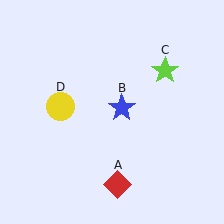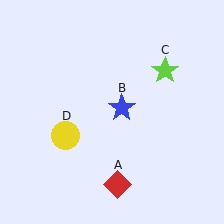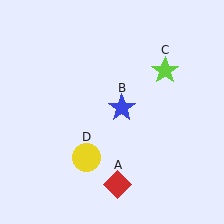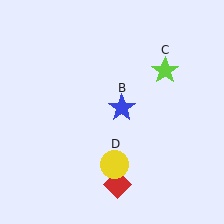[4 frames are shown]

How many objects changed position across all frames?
1 object changed position: yellow circle (object D).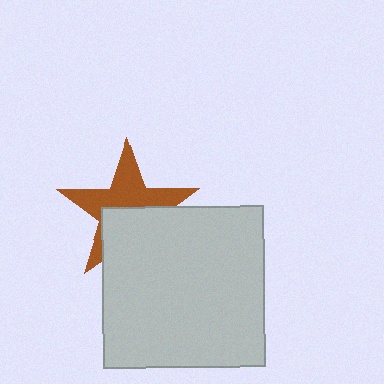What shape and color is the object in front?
The object in front is a light gray square.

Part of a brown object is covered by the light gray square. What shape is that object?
It is a star.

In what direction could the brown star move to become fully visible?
The brown star could move up. That would shift it out from behind the light gray square entirely.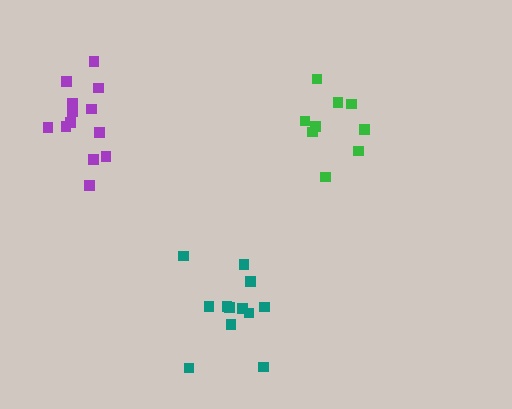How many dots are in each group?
Group 1: 9 dots, Group 2: 12 dots, Group 3: 14 dots (35 total).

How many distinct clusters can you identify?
There are 3 distinct clusters.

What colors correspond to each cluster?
The clusters are colored: green, teal, purple.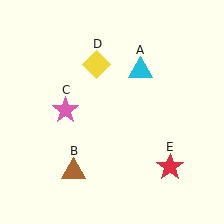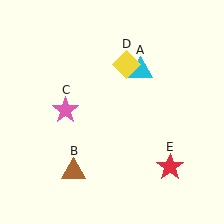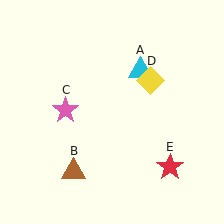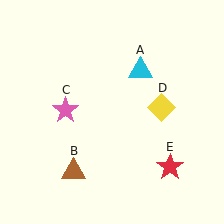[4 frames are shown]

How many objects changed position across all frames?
1 object changed position: yellow diamond (object D).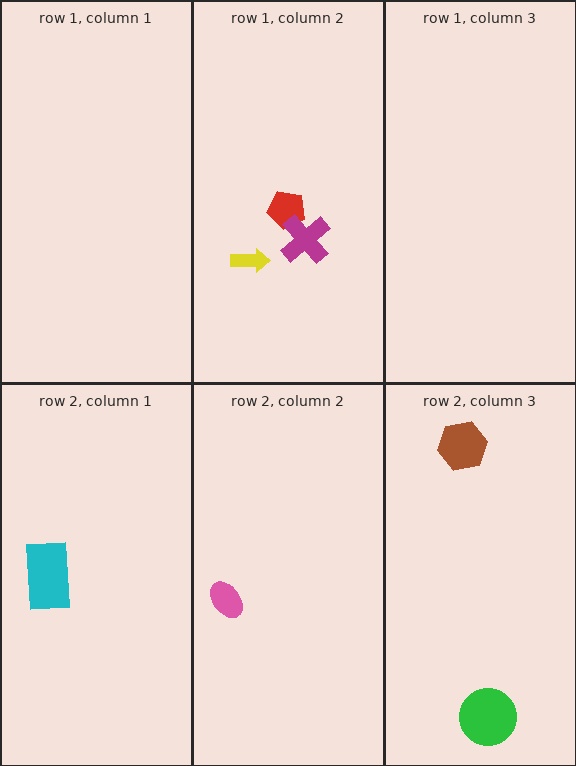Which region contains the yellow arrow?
The row 1, column 2 region.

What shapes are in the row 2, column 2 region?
The pink ellipse.